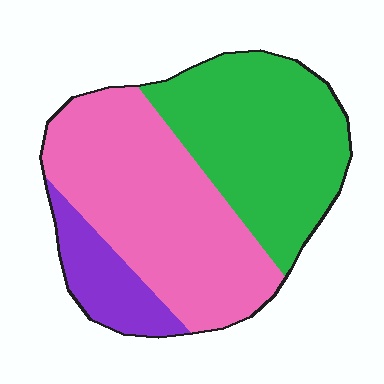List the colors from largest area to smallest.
From largest to smallest: pink, green, purple.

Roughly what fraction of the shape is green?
Green takes up about two fifths (2/5) of the shape.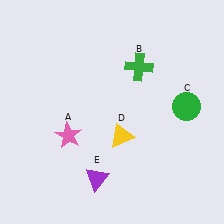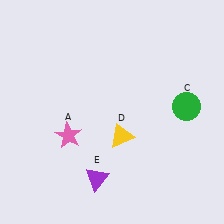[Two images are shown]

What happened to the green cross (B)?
The green cross (B) was removed in Image 2. It was in the top-right area of Image 1.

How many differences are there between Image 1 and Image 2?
There is 1 difference between the two images.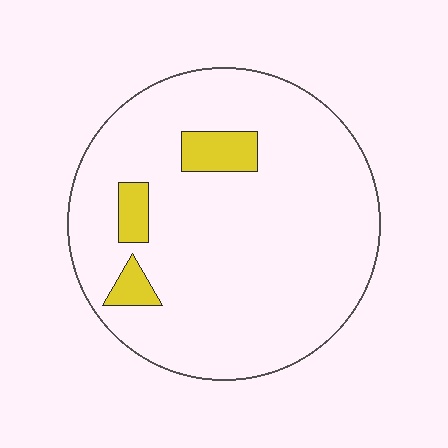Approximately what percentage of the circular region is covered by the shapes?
Approximately 10%.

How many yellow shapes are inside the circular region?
3.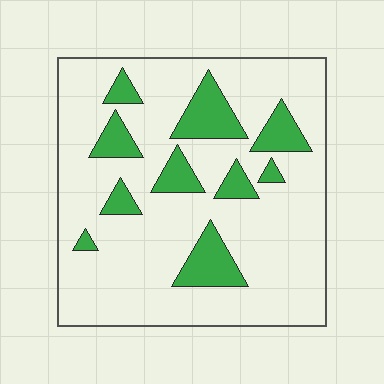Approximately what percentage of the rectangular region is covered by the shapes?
Approximately 20%.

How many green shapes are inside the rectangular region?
10.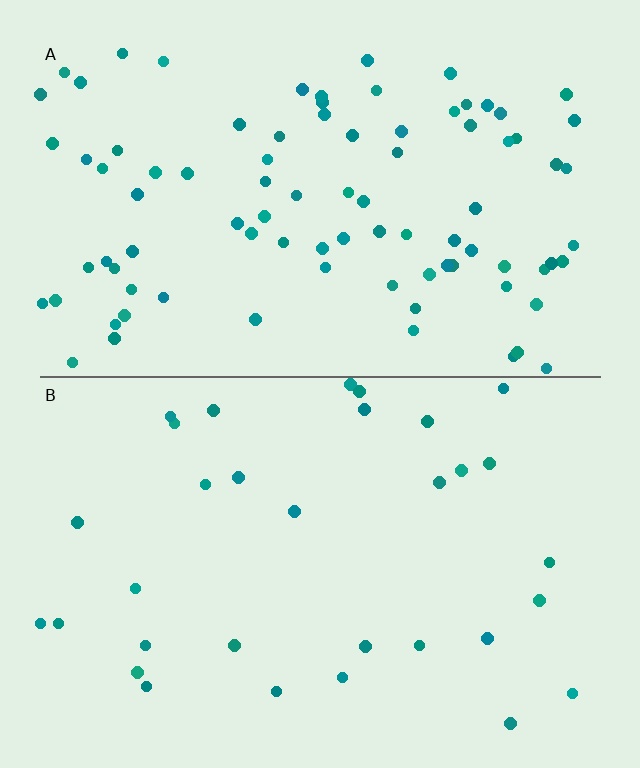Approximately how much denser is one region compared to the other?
Approximately 2.7× — region A over region B.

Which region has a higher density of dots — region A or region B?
A (the top).